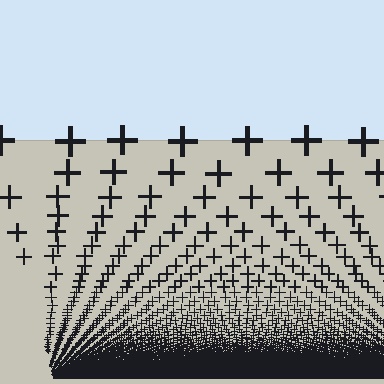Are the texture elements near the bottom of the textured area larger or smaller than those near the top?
Smaller. The gradient is inverted — elements near the bottom are smaller and denser.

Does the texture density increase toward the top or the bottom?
Density increases toward the bottom.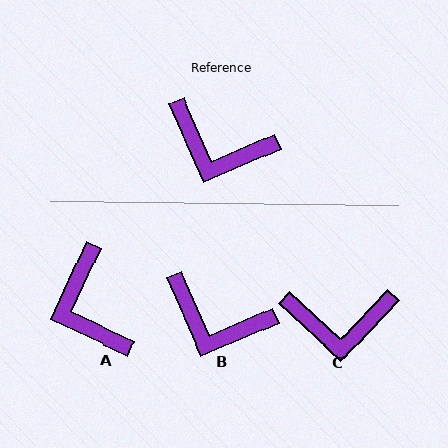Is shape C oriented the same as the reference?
No, it is off by about 23 degrees.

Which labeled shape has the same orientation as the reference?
B.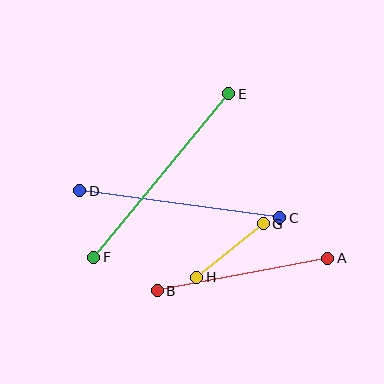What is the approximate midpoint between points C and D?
The midpoint is at approximately (180, 204) pixels.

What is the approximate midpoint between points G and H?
The midpoint is at approximately (230, 250) pixels.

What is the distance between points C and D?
The distance is approximately 202 pixels.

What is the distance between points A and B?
The distance is approximately 174 pixels.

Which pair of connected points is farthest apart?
Points E and F are farthest apart.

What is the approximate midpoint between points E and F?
The midpoint is at approximately (161, 176) pixels.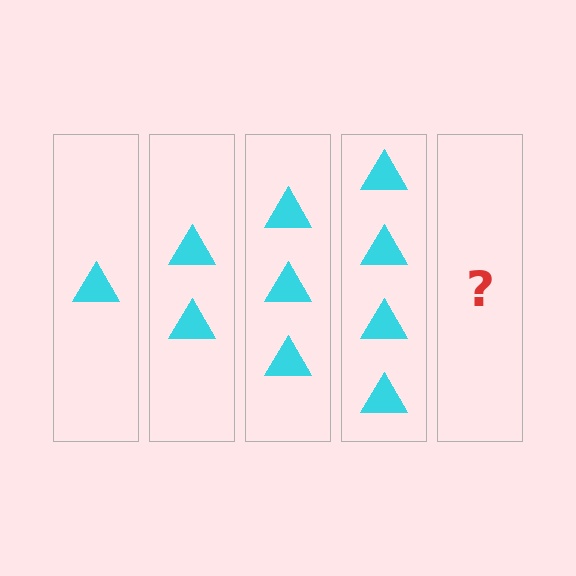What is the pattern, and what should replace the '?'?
The pattern is that each step adds one more triangle. The '?' should be 5 triangles.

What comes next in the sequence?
The next element should be 5 triangles.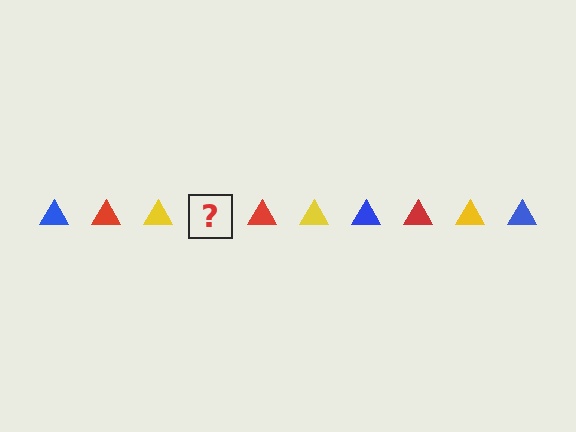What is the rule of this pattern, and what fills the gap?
The rule is that the pattern cycles through blue, red, yellow triangles. The gap should be filled with a blue triangle.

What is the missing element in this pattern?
The missing element is a blue triangle.